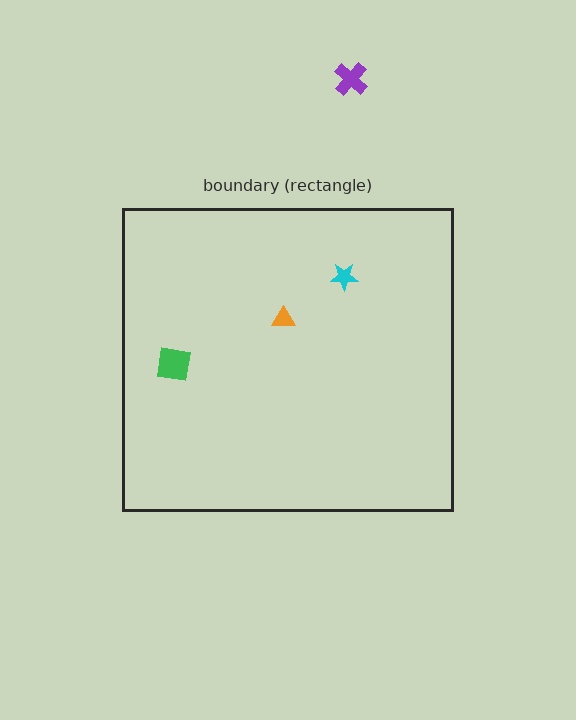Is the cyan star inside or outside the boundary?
Inside.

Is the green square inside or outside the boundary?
Inside.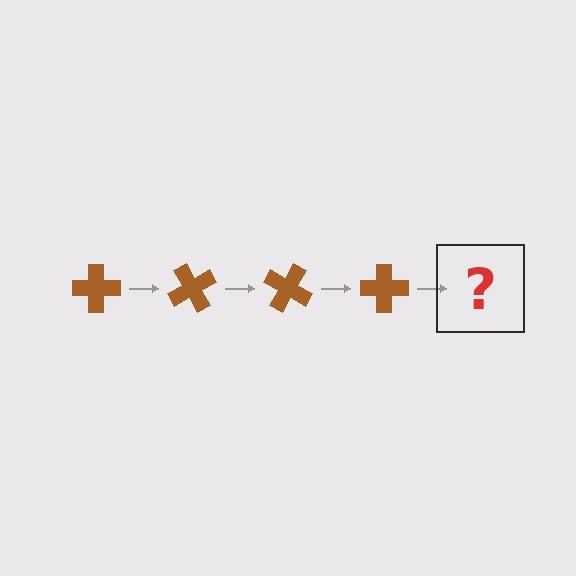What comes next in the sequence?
The next element should be a brown cross rotated 240 degrees.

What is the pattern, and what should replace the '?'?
The pattern is that the cross rotates 60 degrees each step. The '?' should be a brown cross rotated 240 degrees.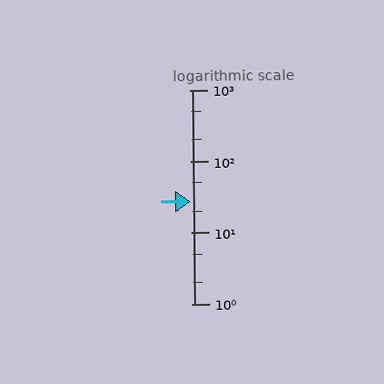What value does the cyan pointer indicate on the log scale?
The pointer indicates approximately 27.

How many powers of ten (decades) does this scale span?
The scale spans 3 decades, from 1 to 1000.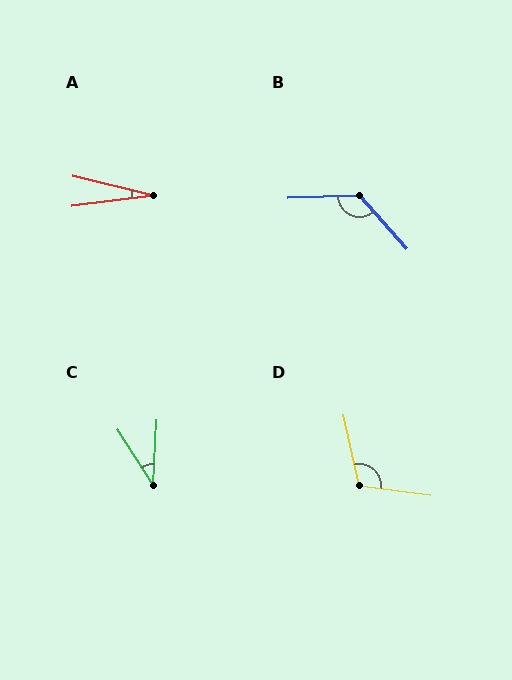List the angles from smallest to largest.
A (21°), C (35°), D (110°), B (129°).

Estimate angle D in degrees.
Approximately 110 degrees.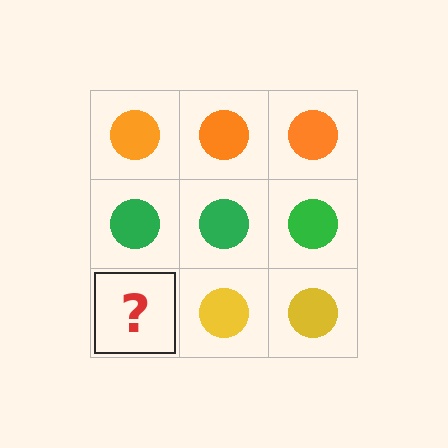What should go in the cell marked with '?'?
The missing cell should contain a yellow circle.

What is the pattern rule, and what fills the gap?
The rule is that each row has a consistent color. The gap should be filled with a yellow circle.